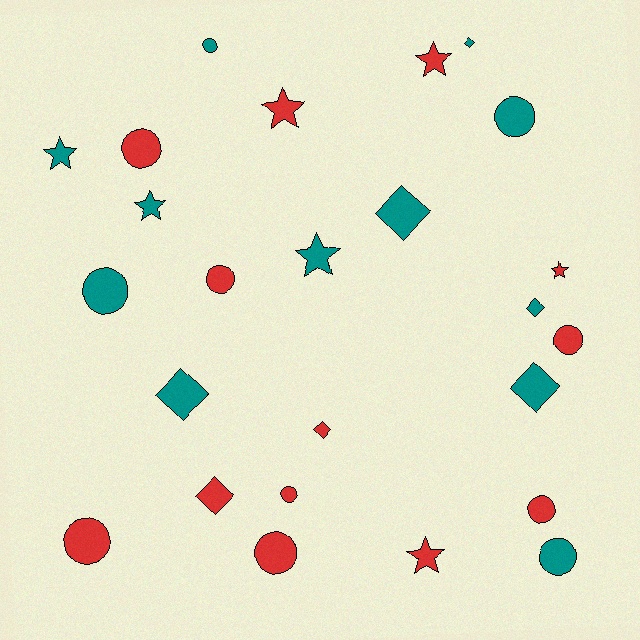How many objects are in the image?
There are 25 objects.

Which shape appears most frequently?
Circle, with 11 objects.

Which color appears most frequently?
Red, with 13 objects.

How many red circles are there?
There are 7 red circles.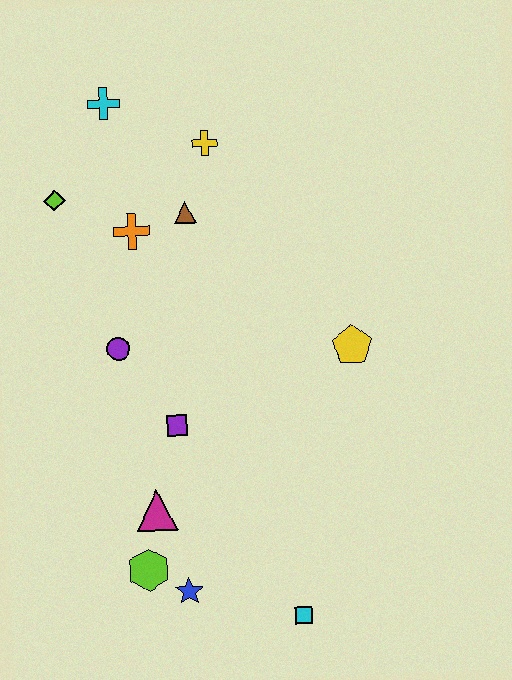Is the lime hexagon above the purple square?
No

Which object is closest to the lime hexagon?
The blue star is closest to the lime hexagon.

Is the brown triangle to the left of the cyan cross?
No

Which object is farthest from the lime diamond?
The cyan square is farthest from the lime diamond.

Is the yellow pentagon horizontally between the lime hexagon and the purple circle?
No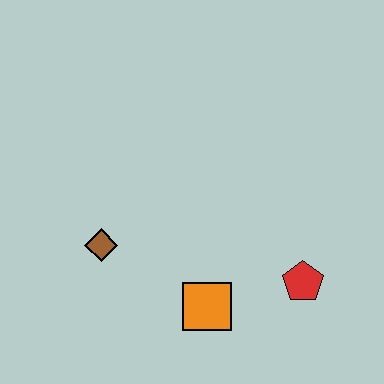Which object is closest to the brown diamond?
The orange square is closest to the brown diamond.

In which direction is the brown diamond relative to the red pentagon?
The brown diamond is to the left of the red pentagon.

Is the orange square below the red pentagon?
Yes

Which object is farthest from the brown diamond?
The red pentagon is farthest from the brown diamond.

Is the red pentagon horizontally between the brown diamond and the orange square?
No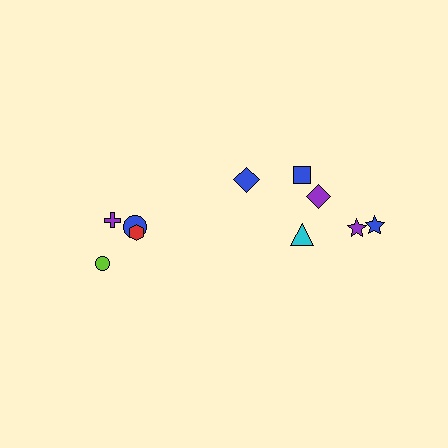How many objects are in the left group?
There are 4 objects.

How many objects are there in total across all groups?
There are 10 objects.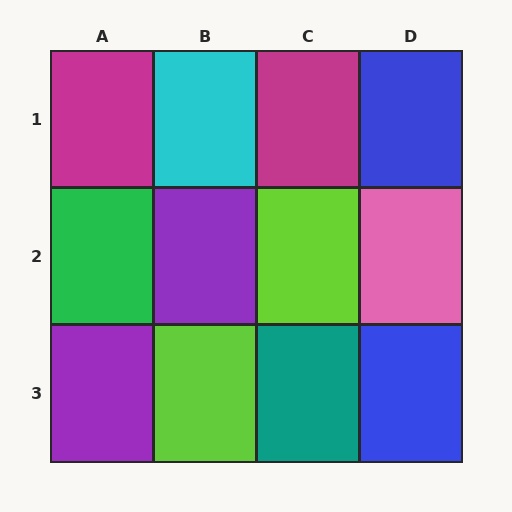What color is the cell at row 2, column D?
Pink.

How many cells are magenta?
2 cells are magenta.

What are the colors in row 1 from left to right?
Magenta, cyan, magenta, blue.